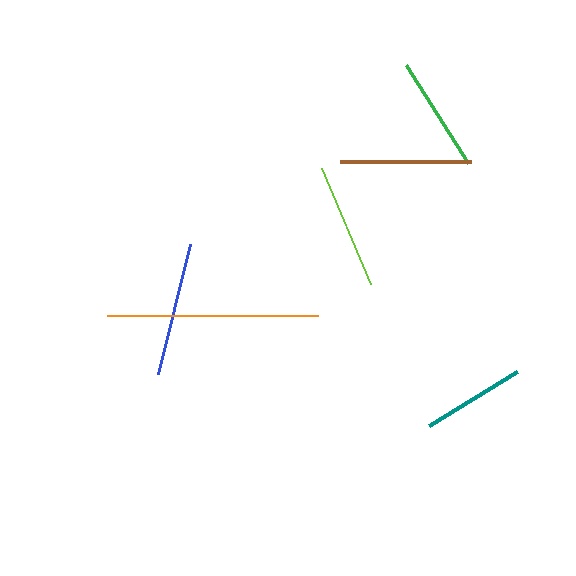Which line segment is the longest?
The orange line is the longest at approximately 211 pixels.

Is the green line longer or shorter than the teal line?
The green line is longer than the teal line.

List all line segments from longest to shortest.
From longest to shortest: orange, blue, brown, lime, green, teal.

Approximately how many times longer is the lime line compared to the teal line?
The lime line is approximately 1.2 times the length of the teal line.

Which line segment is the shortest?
The teal line is the shortest at approximately 103 pixels.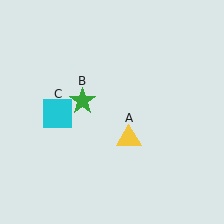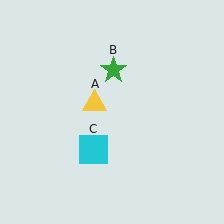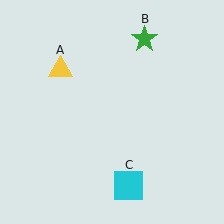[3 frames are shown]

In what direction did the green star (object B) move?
The green star (object B) moved up and to the right.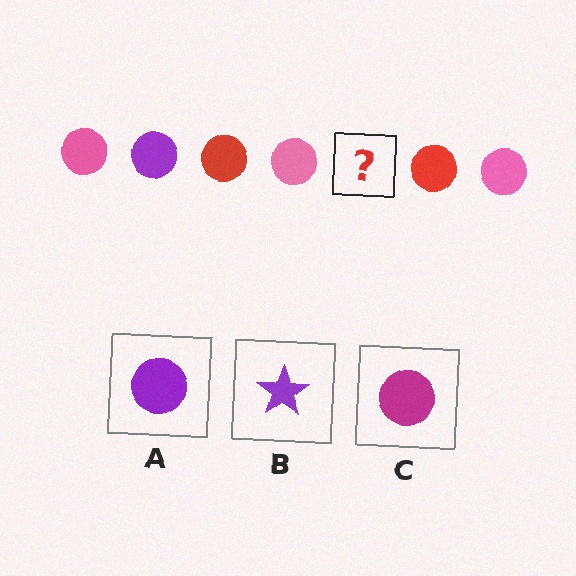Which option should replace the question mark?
Option A.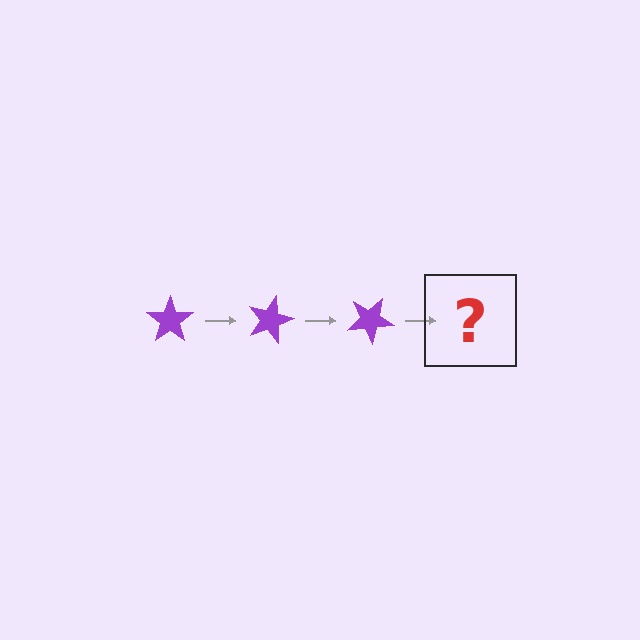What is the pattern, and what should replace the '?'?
The pattern is that the star rotates 15 degrees each step. The '?' should be a purple star rotated 45 degrees.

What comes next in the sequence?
The next element should be a purple star rotated 45 degrees.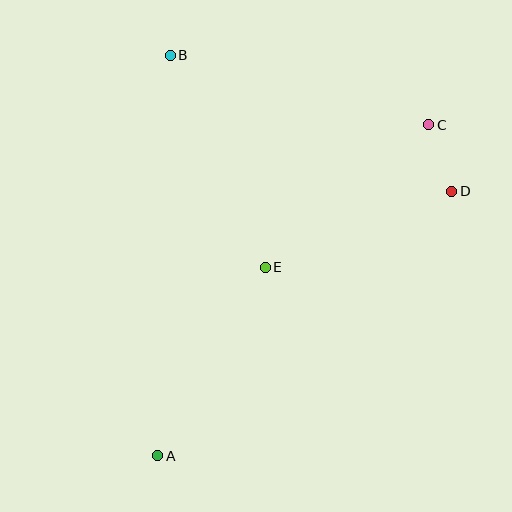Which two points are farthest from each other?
Points A and C are farthest from each other.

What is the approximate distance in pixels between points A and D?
The distance between A and D is approximately 396 pixels.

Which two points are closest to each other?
Points C and D are closest to each other.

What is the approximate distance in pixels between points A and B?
The distance between A and B is approximately 401 pixels.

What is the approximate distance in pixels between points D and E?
The distance between D and E is approximately 201 pixels.